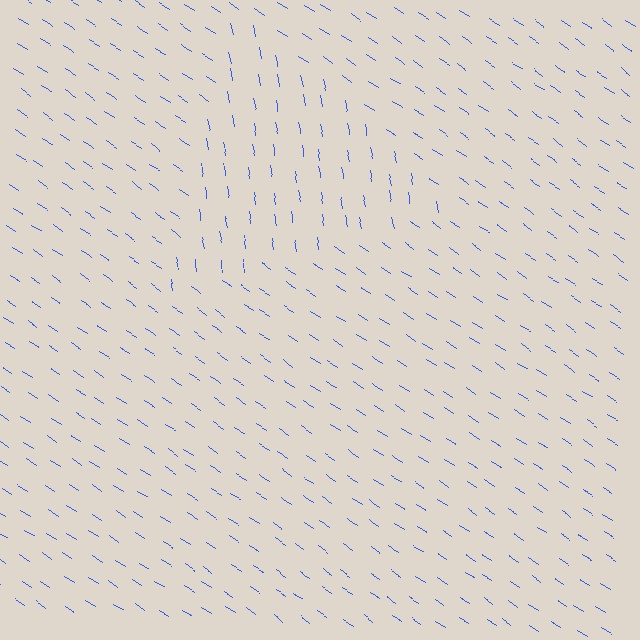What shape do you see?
I see a triangle.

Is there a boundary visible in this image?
Yes, there is a texture boundary formed by a change in line orientation.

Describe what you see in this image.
The image is filled with small blue line segments. A triangle region in the image has lines oriented differently from the surrounding lines, creating a visible texture boundary.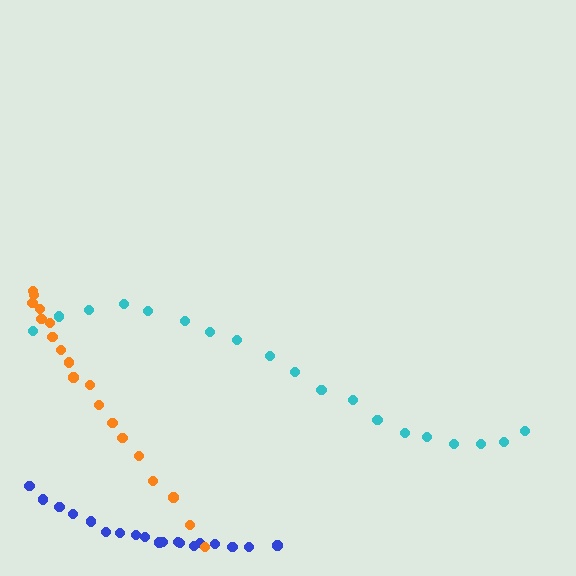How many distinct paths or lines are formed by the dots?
There are 3 distinct paths.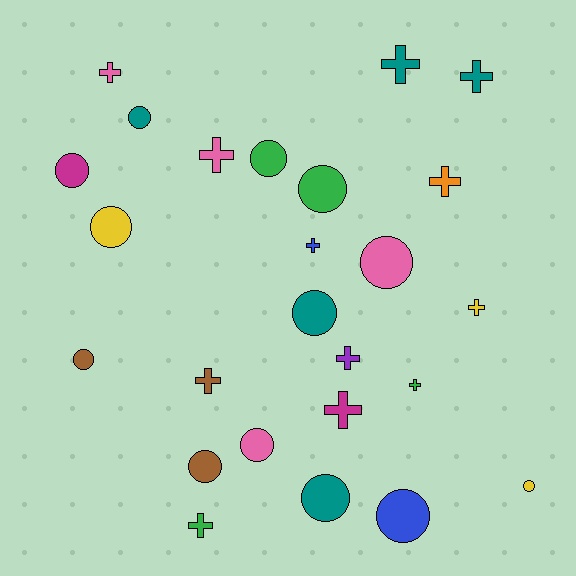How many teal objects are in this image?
There are 5 teal objects.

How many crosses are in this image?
There are 12 crosses.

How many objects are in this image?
There are 25 objects.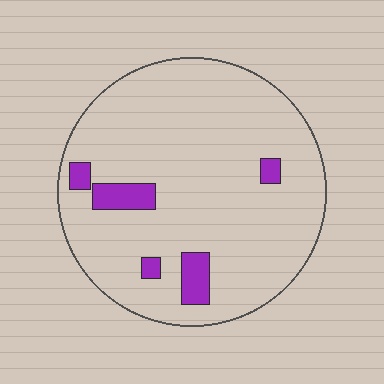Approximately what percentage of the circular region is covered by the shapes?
Approximately 10%.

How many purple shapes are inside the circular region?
5.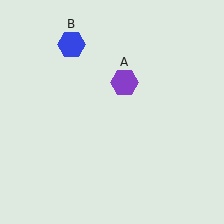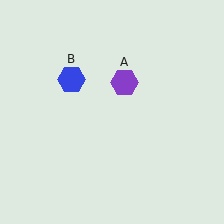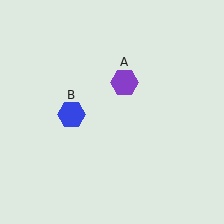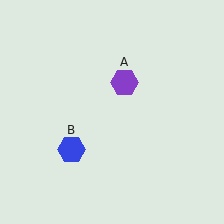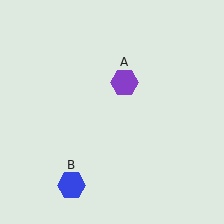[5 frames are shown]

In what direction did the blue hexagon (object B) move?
The blue hexagon (object B) moved down.